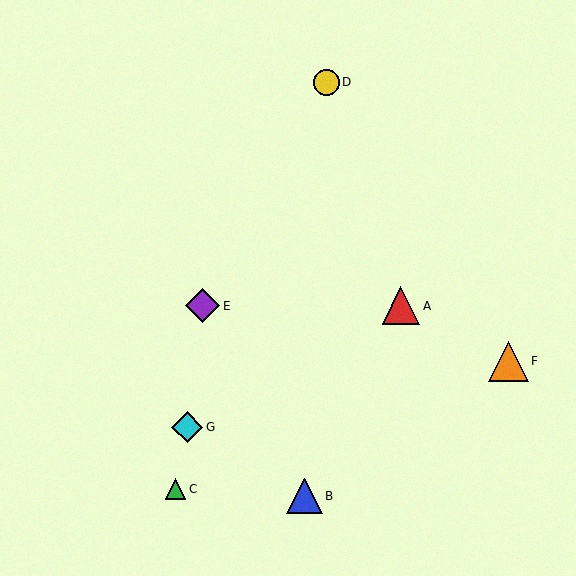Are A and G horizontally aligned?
No, A is at y≈306 and G is at y≈427.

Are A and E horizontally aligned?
Yes, both are at y≈306.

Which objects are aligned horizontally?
Objects A, E are aligned horizontally.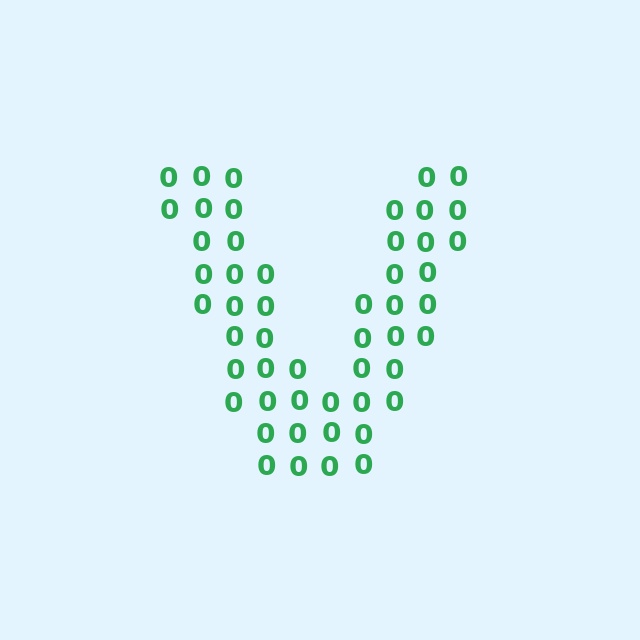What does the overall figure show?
The overall figure shows the letter V.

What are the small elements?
The small elements are digit 0's.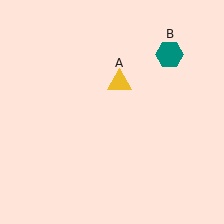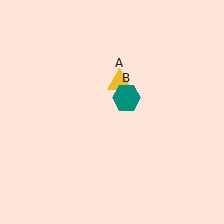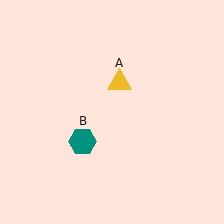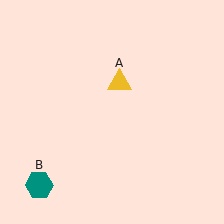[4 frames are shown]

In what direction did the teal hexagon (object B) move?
The teal hexagon (object B) moved down and to the left.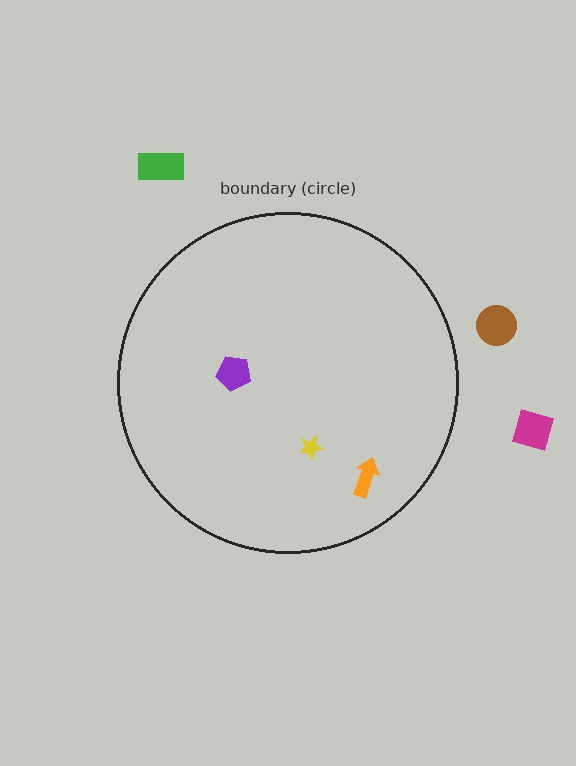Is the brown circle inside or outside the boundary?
Outside.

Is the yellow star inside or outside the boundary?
Inside.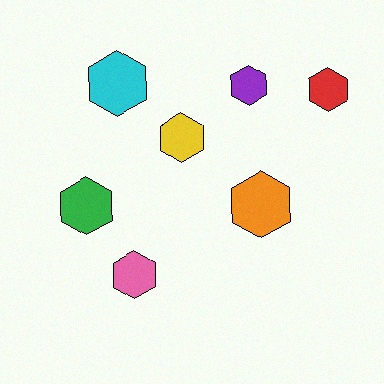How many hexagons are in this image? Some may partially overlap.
There are 7 hexagons.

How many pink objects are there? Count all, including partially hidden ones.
There is 1 pink object.